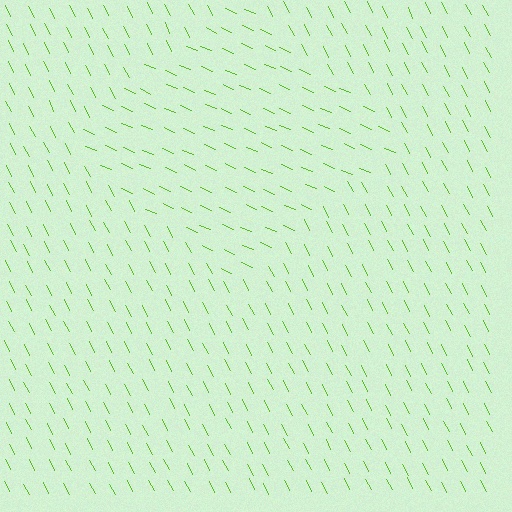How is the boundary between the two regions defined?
The boundary is defined purely by a change in line orientation (approximately 39 degrees difference). All lines are the same color and thickness.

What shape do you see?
I see a diamond.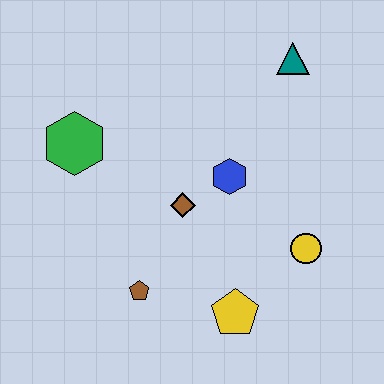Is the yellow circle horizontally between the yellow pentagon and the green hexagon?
No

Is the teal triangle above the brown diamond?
Yes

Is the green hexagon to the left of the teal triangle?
Yes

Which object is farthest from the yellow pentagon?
The teal triangle is farthest from the yellow pentagon.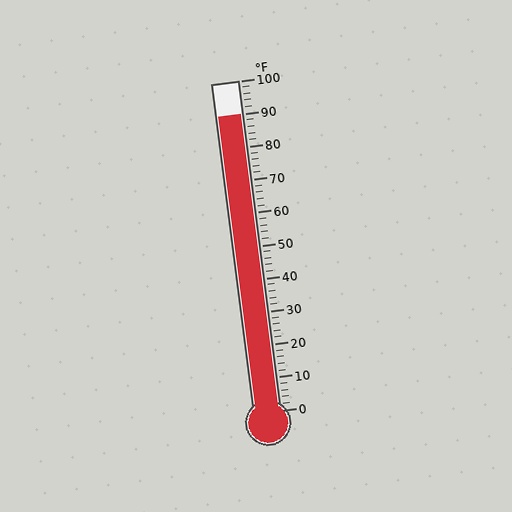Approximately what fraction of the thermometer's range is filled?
The thermometer is filled to approximately 90% of its range.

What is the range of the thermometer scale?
The thermometer scale ranges from 0°F to 100°F.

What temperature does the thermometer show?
The thermometer shows approximately 90°F.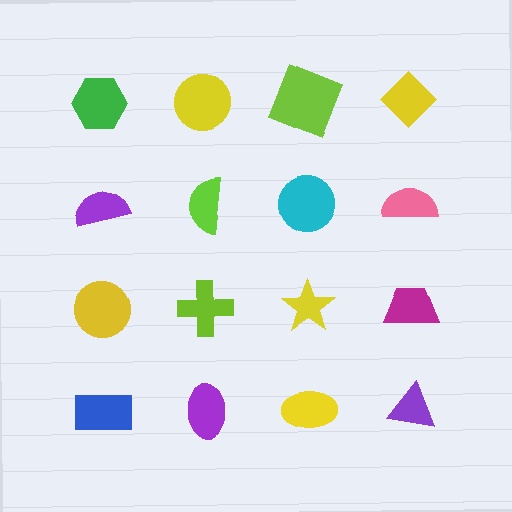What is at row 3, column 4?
A magenta trapezoid.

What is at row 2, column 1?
A purple semicircle.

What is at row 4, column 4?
A purple triangle.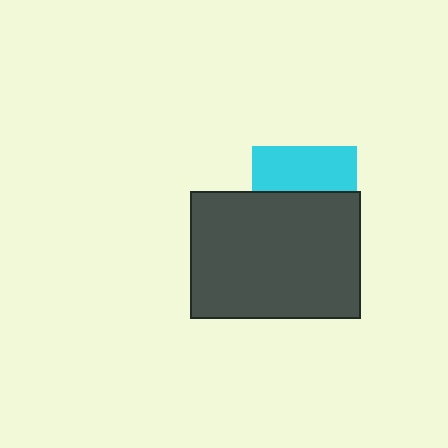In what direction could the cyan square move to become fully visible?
The cyan square could move up. That would shift it out from behind the dark gray rectangle entirely.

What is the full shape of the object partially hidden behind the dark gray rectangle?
The partially hidden object is a cyan square.